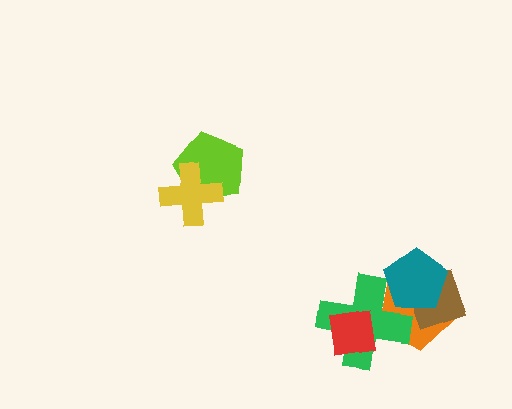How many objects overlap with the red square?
1 object overlaps with the red square.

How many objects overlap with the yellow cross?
1 object overlaps with the yellow cross.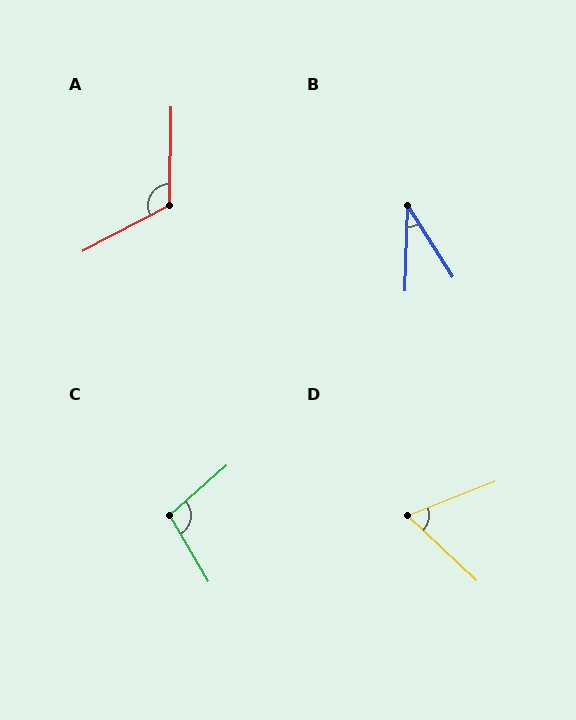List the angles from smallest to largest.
B (34°), D (64°), C (101°), A (119°).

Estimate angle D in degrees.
Approximately 64 degrees.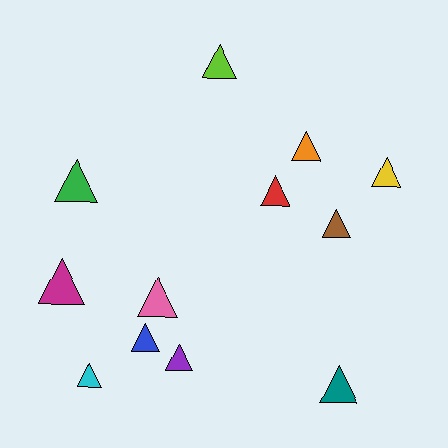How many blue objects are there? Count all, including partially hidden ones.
There is 1 blue object.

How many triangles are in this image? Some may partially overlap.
There are 12 triangles.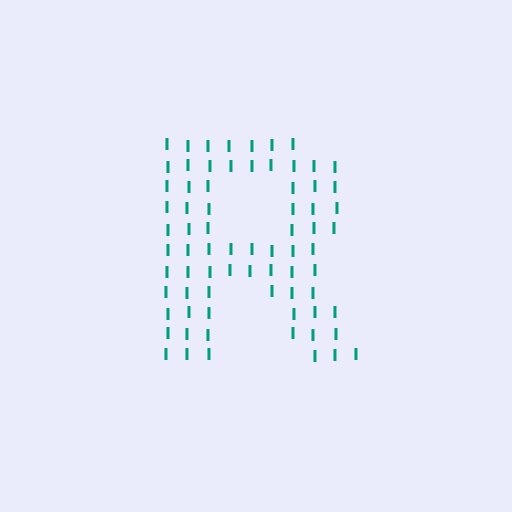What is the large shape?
The large shape is the letter R.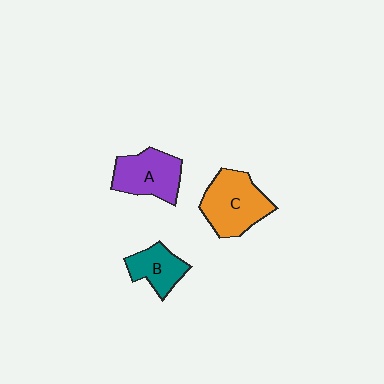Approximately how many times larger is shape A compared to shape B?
Approximately 1.4 times.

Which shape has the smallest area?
Shape B (teal).